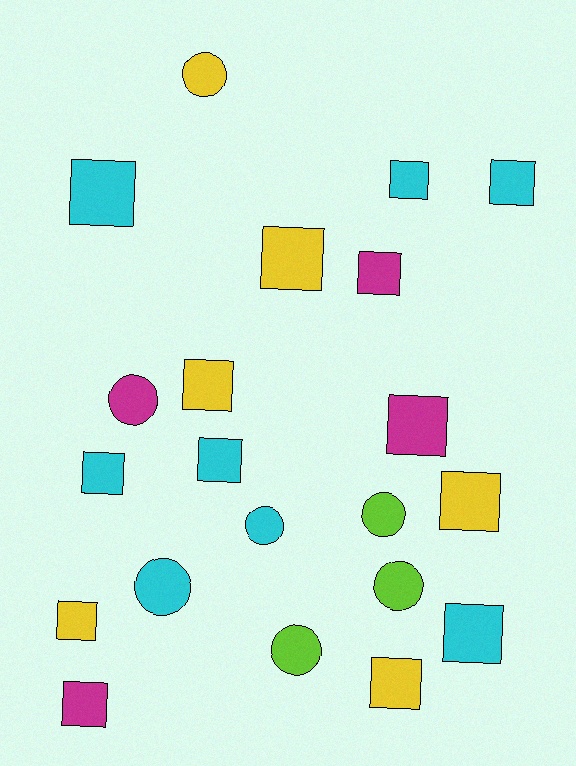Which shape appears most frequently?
Square, with 14 objects.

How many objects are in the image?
There are 21 objects.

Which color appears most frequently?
Cyan, with 8 objects.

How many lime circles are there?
There are 3 lime circles.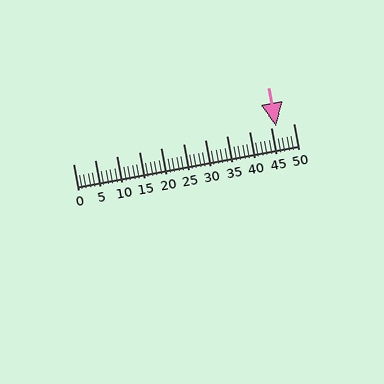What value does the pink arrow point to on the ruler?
The pink arrow points to approximately 46.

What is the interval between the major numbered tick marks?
The major tick marks are spaced 5 units apart.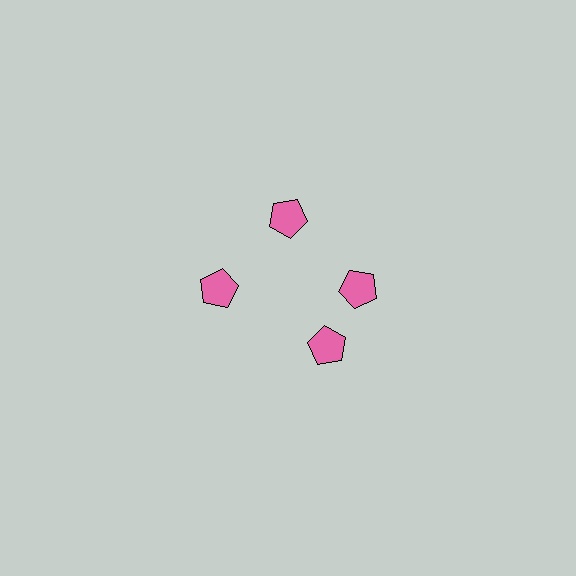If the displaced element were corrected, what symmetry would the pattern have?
It would have 4-fold rotational symmetry — the pattern would map onto itself every 90 degrees.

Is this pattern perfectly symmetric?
No. The 4 pink pentagons are arranged in a ring, but one element near the 6 o'clock position is rotated out of alignment along the ring, breaking the 4-fold rotational symmetry.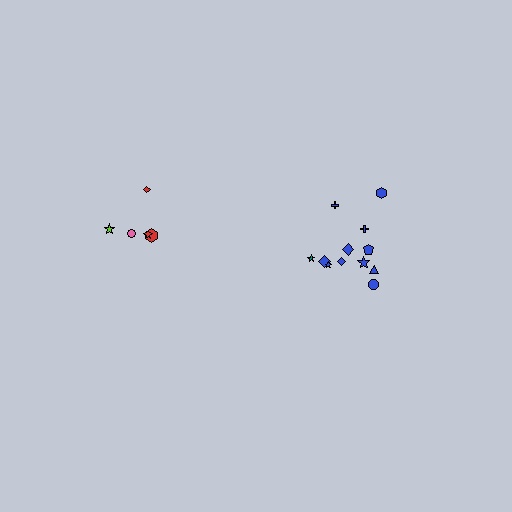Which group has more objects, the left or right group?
The right group.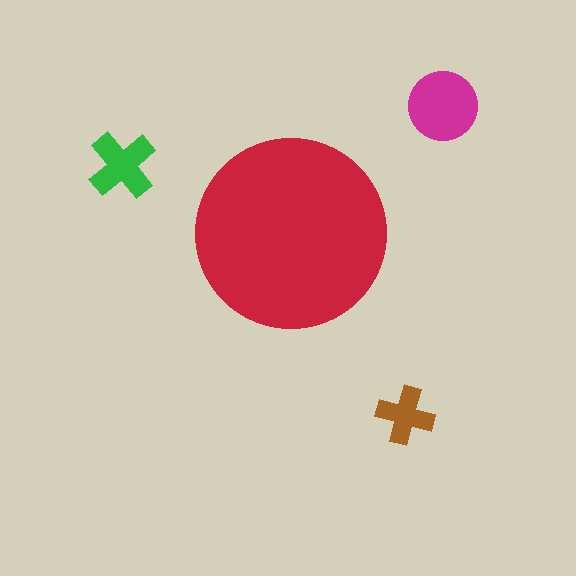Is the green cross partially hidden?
No, the green cross is fully visible.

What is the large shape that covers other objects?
A red circle.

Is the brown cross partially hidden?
No, the brown cross is fully visible.